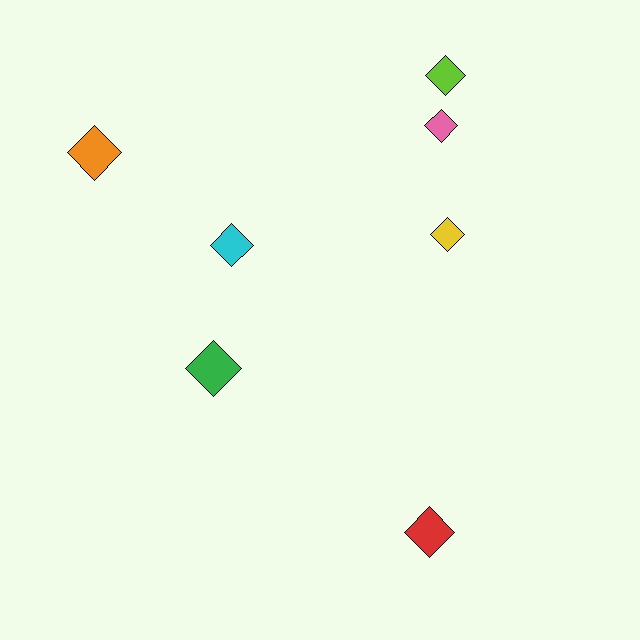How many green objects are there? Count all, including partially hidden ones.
There is 1 green object.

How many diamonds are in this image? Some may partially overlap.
There are 7 diamonds.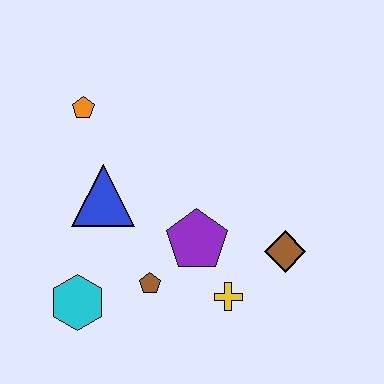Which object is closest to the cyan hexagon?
The brown pentagon is closest to the cyan hexagon.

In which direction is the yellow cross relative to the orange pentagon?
The yellow cross is below the orange pentagon.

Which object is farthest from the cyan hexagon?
The brown diamond is farthest from the cyan hexagon.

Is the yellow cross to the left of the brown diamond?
Yes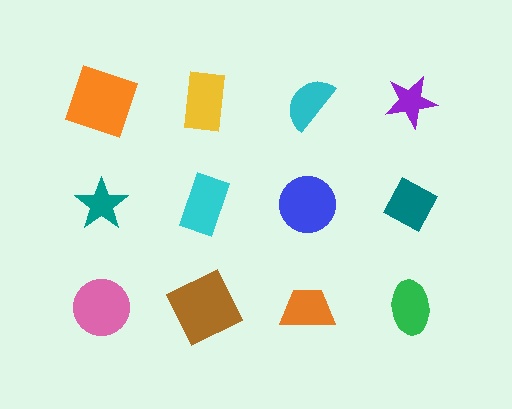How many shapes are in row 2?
4 shapes.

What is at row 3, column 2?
A brown square.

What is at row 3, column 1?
A pink circle.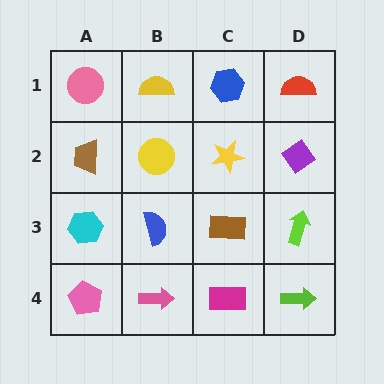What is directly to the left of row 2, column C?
A yellow circle.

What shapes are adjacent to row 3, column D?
A purple diamond (row 2, column D), a lime arrow (row 4, column D), a brown rectangle (row 3, column C).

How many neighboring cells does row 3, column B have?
4.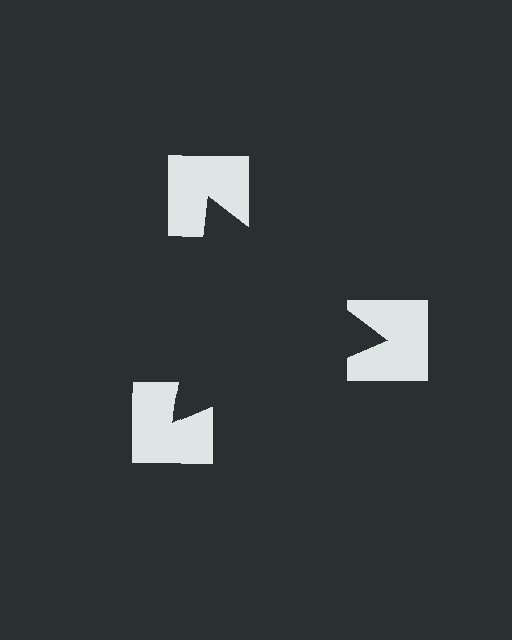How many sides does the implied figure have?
3 sides.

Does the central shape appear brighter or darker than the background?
It typically appears slightly darker than the background, even though no actual brightness change is drawn.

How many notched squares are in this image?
There are 3 — one at each vertex of the illusory triangle.